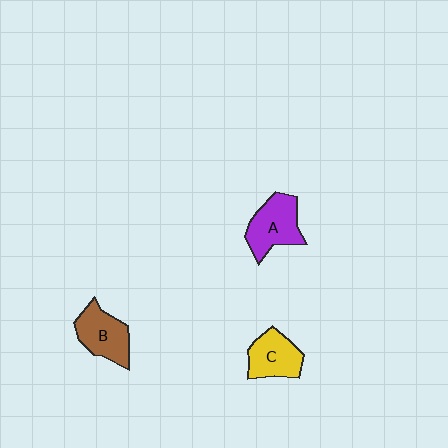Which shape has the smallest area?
Shape C (yellow).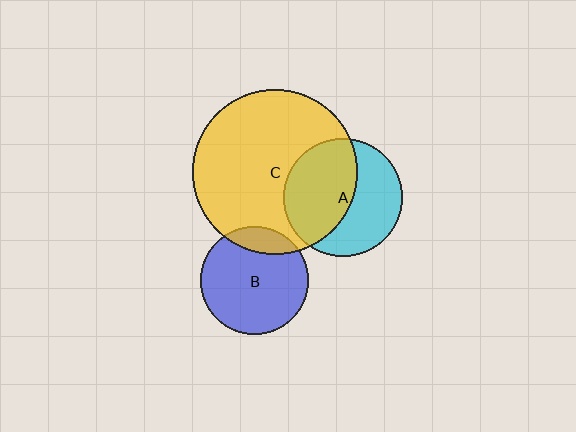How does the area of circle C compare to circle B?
Approximately 2.3 times.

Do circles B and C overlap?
Yes.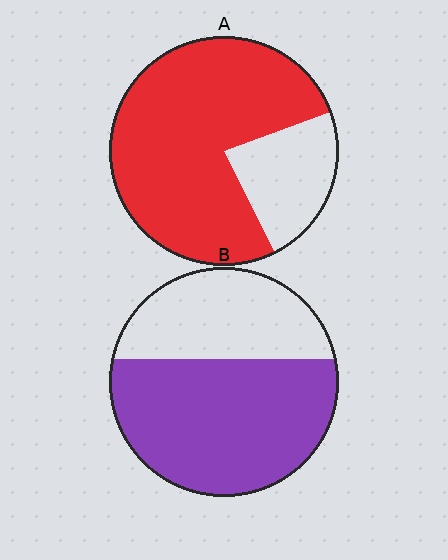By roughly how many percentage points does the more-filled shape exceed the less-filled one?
By roughly 15 percentage points (A over B).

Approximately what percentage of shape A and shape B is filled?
A is approximately 75% and B is approximately 65%.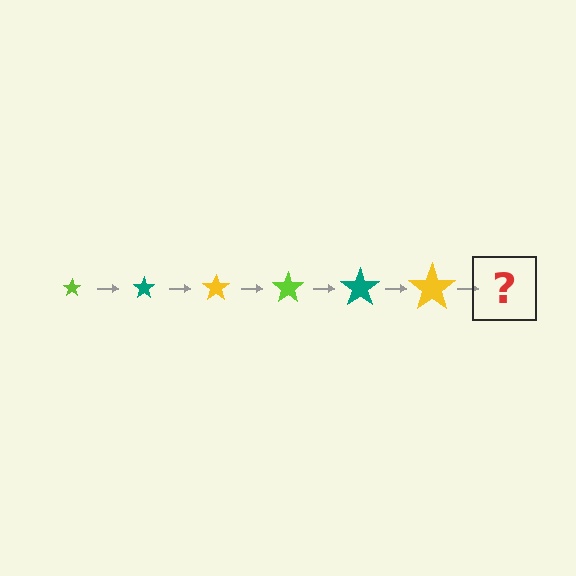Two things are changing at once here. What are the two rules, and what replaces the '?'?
The two rules are that the star grows larger each step and the color cycles through lime, teal, and yellow. The '?' should be a lime star, larger than the previous one.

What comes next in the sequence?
The next element should be a lime star, larger than the previous one.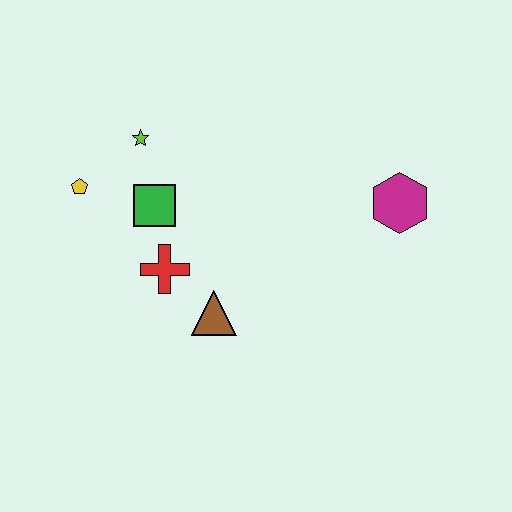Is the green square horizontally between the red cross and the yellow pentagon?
Yes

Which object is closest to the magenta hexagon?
The brown triangle is closest to the magenta hexagon.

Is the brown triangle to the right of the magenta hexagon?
No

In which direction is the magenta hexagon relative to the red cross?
The magenta hexagon is to the right of the red cross.